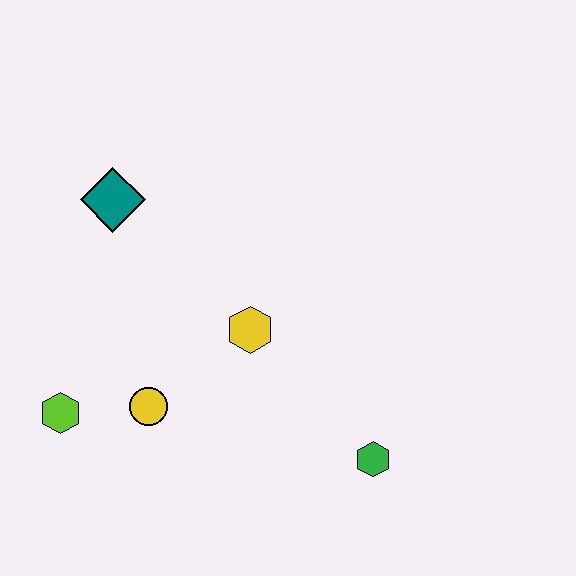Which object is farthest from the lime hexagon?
The green hexagon is farthest from the lime hexagon.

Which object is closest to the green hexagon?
The yellow hexagon is closest to the green hexagon.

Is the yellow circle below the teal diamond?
Yes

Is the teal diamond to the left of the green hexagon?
Yes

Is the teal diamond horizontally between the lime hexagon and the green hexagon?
Yes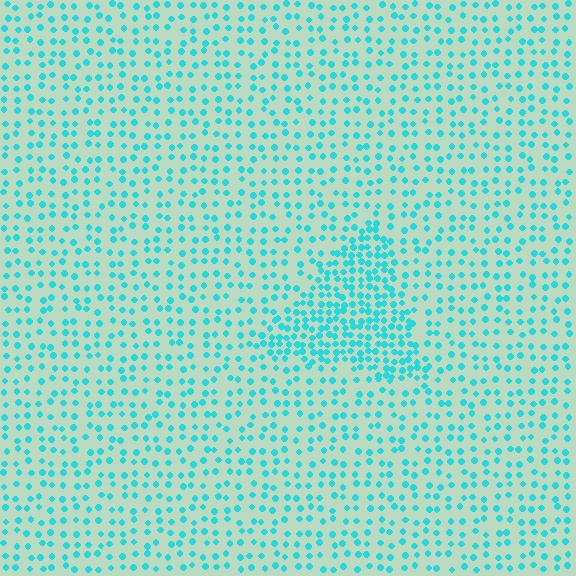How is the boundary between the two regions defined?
The boundary is defined by a change in element density (approximately 2.1x ratio). All elements are the same color, size, and shape.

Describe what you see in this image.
The image contains small cyan elements arranged at two different densities. A triangle-shaped region is visible where the elements are more densely packed than the surrounding area.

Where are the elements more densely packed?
The elements are more densely packed inside the triangle boundary.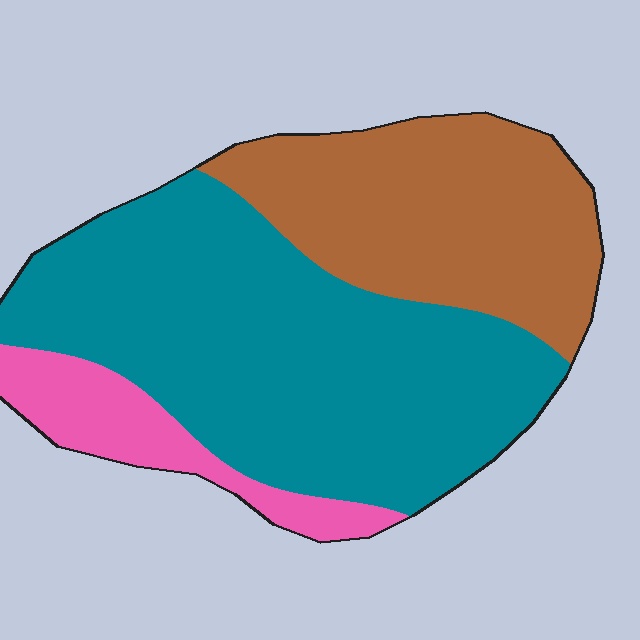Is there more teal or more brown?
Teal.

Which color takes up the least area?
Pink, at roughly 10%.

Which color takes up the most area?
Teal, at roughly 55%.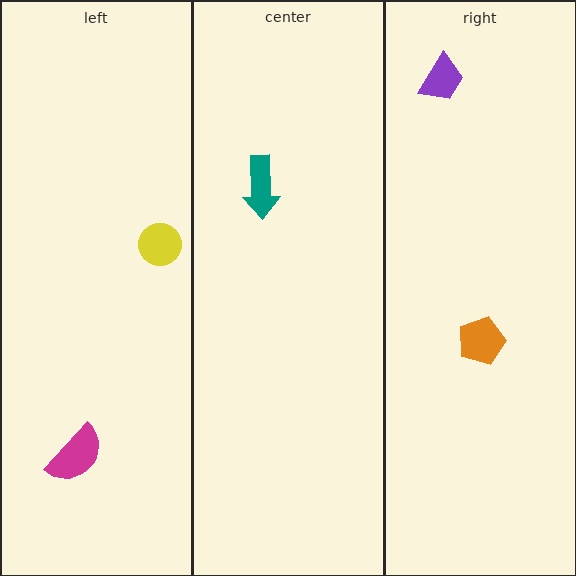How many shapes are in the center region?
1.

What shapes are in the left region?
The magenta semicircle, the yellow circle.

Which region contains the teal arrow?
The center region.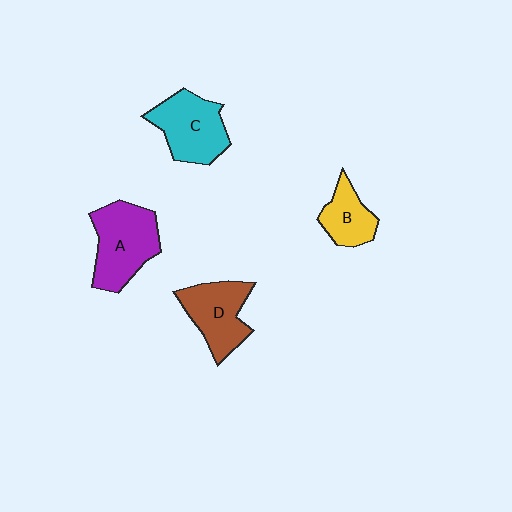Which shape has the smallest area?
Shape B (yellow).